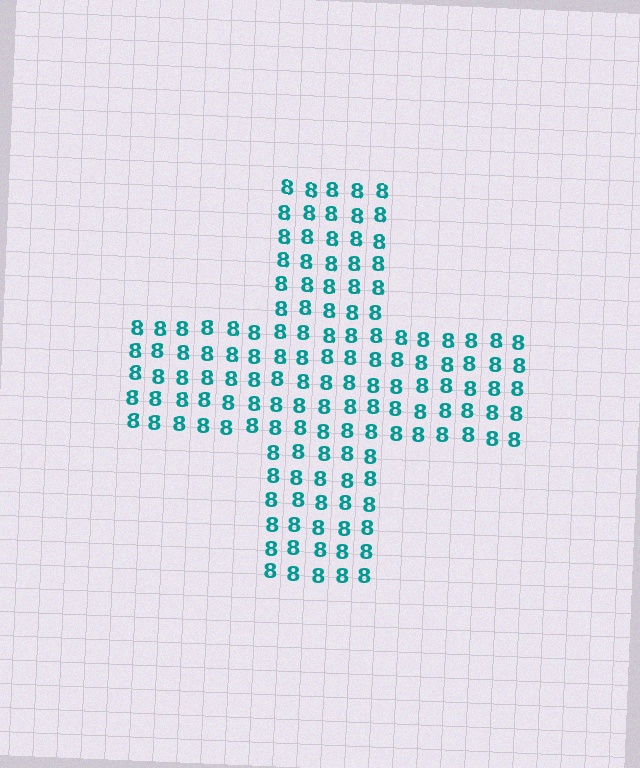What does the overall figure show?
The overall figure shows a cross.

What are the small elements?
The small elements are digit 8's.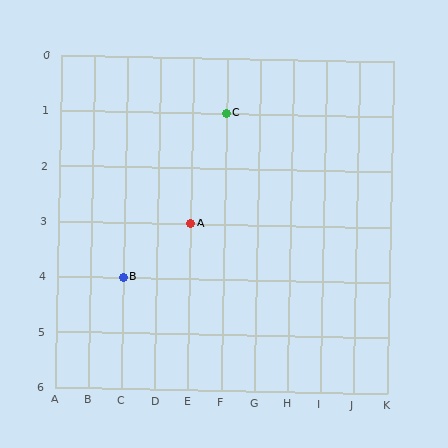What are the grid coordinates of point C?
Point C is at grid coordinates (F, 1).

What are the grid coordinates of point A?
Point A is at grid coordinates (E, 3).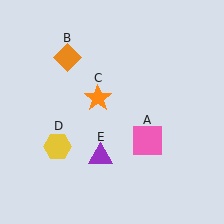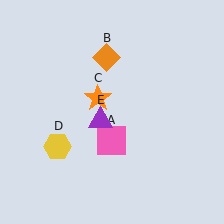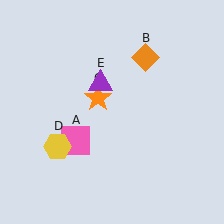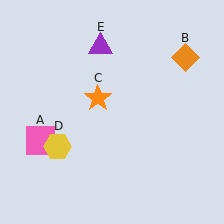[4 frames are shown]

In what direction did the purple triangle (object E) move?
The purple triangle (object E) moved up.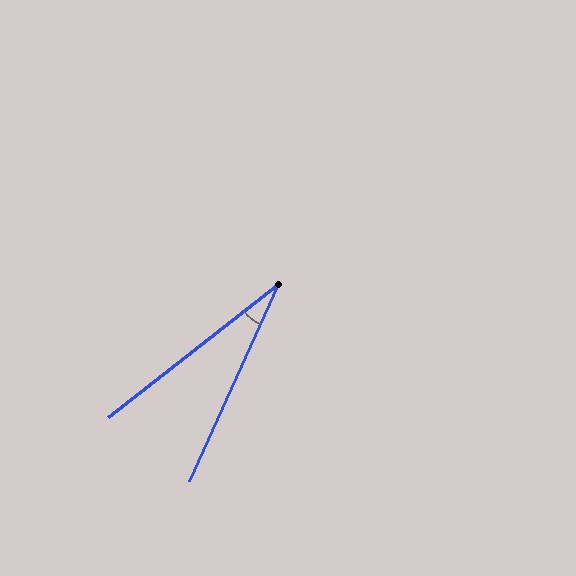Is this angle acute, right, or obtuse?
It is acute.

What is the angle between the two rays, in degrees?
Approximately 27 degrees.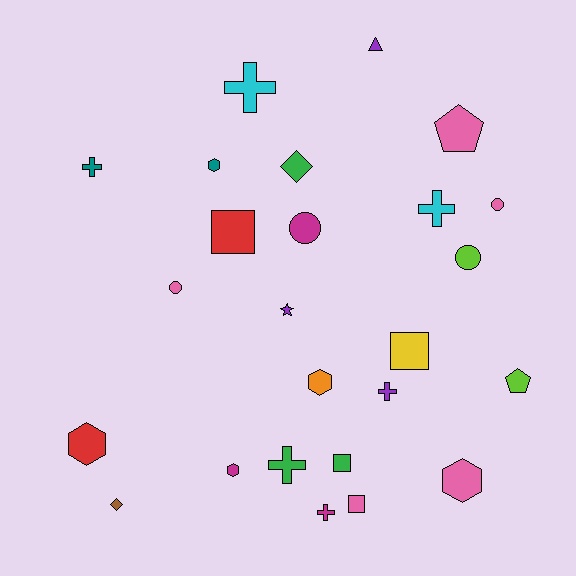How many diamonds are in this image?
There are 2 diamonds.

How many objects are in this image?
There are 25 objects.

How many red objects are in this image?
There are 2 red objects.